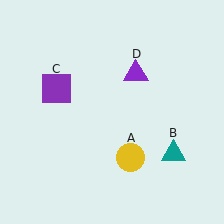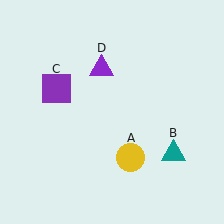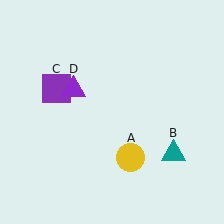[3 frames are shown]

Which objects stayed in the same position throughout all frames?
Yellow circle (object A) and teal triangle (object B) and purple square (object C) remained stationary.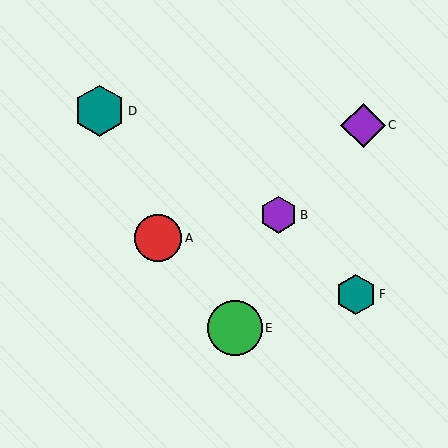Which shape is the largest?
The green circle (labeled E) is the largest.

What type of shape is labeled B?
Shape B is a purple hexagon.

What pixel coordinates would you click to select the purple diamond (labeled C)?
Click at (363, 125) to select the purple diamond C.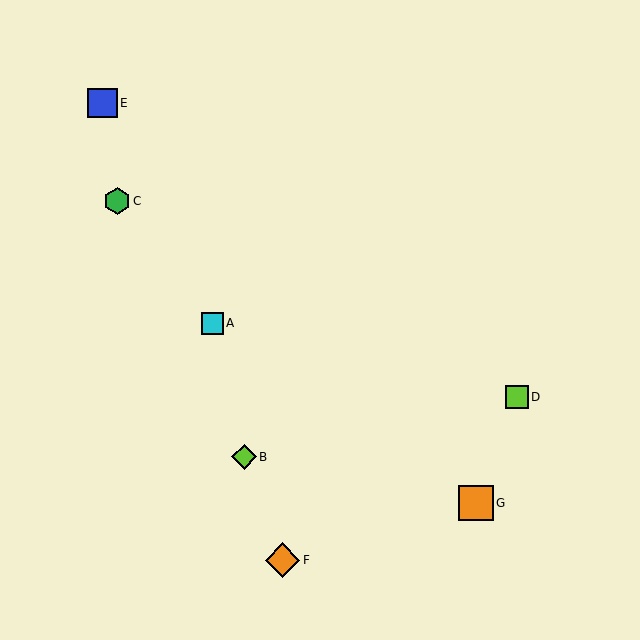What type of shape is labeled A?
Shape A is a cyan square.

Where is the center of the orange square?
The center of the orange square is at (476, 503).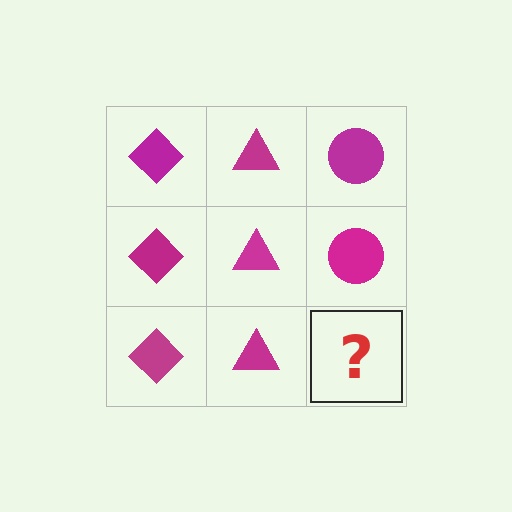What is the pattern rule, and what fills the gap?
The rule is that each column has a consistent shape. The gap should be filled with a magenta circle.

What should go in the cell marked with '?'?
The missing cell should contain a magenta circle.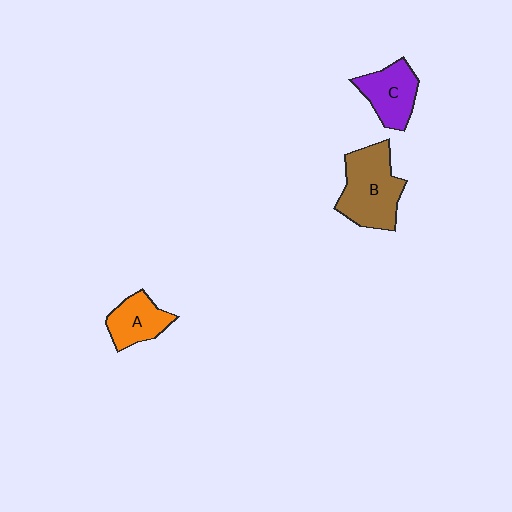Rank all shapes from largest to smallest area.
From largest to smallest: B (brown), C (purple), A (orange).